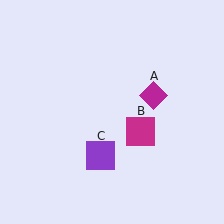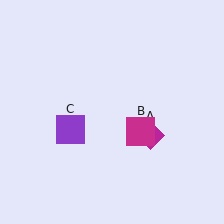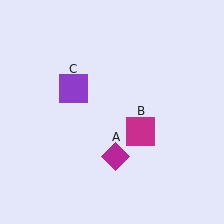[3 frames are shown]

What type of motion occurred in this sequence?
The magenta diamond (object A), purple square (object C) rotated clockwise around the center of the scene.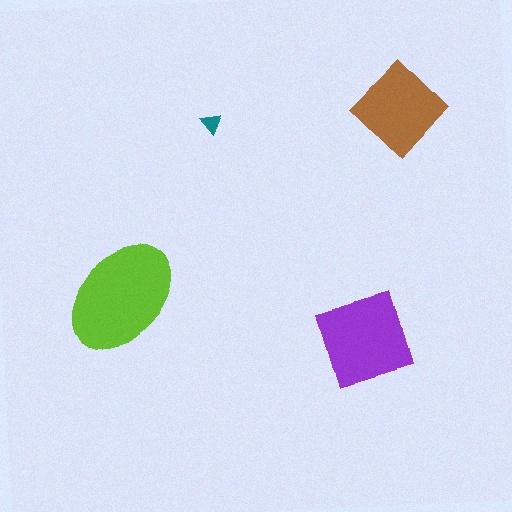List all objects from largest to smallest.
The lime ellipse, the purple square, the brown diamond, the teal triangle.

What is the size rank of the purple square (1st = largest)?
2nd.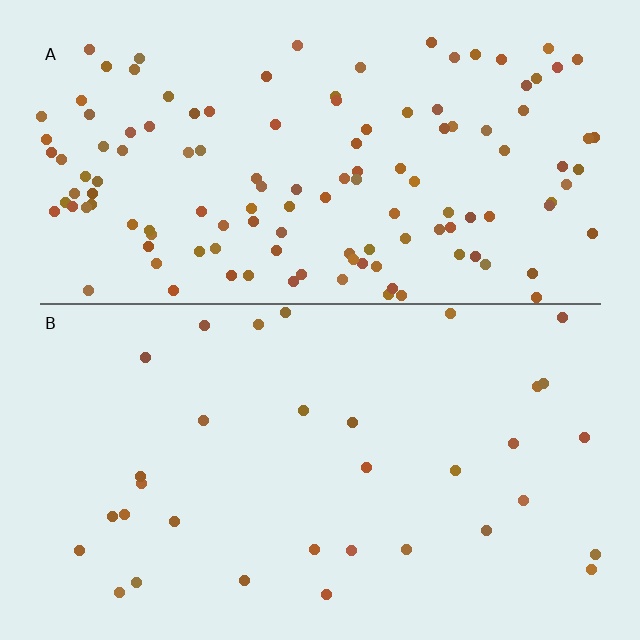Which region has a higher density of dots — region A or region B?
A (the top).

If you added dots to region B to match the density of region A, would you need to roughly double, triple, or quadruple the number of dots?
Approximately quadruple.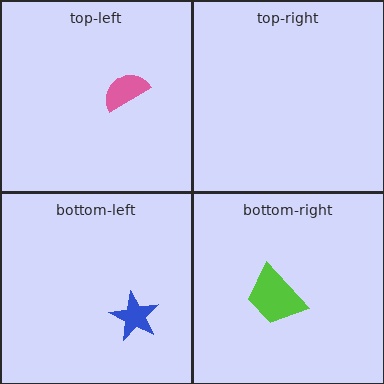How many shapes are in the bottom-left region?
1.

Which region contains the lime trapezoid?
The bottom-right region.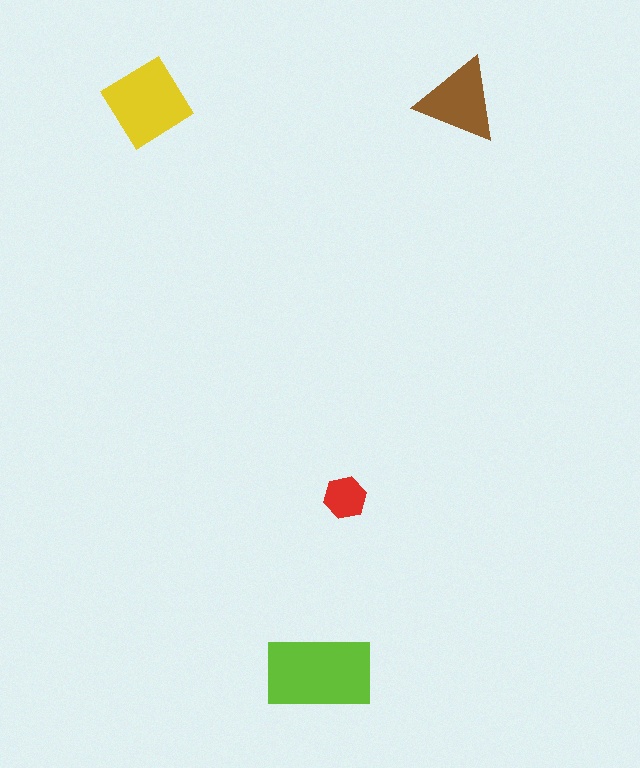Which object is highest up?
The brown triangle is topmost.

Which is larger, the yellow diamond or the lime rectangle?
The lime rectangle.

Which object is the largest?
The lime rectangle.